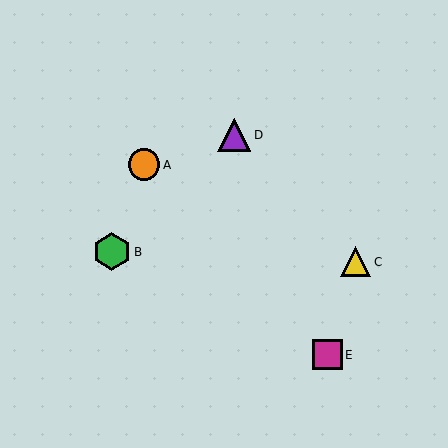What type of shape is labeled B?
Shape B is a green hexagon.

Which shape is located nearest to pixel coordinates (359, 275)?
The yellow triangle (labeled C) at (356, 262) is nearest to that location.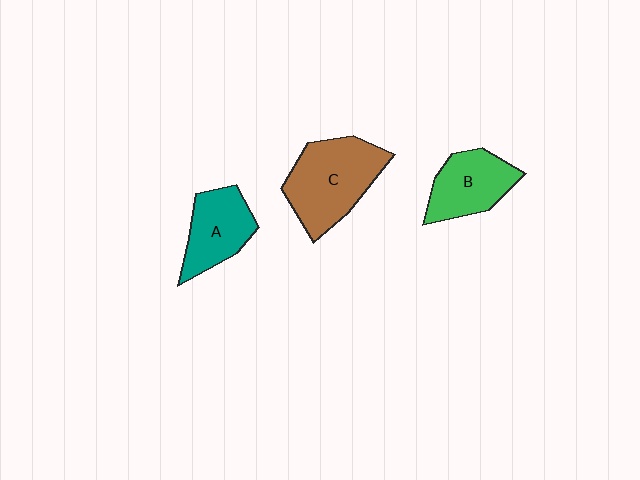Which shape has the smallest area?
Shape A (teal).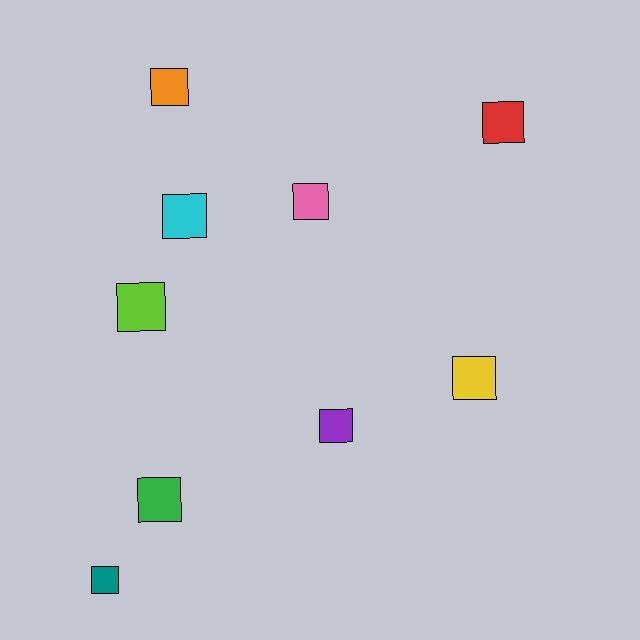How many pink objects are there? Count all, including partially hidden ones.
There is 1 pink object.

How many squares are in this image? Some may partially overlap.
There are 9 squares.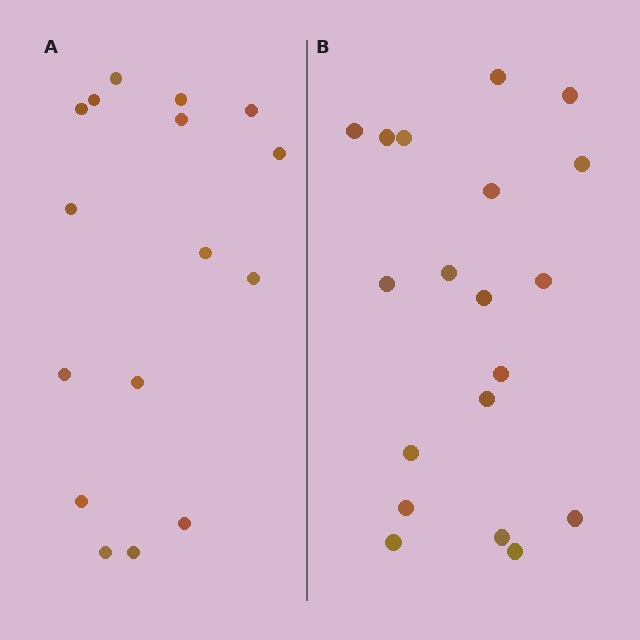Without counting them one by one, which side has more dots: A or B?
Region B (the right region) has more dots.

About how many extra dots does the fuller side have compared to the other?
Region B has just a few more — roughly 2 or 3 more dots than region A.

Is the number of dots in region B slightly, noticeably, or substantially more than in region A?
Region B has only slightly more — the two regions are fairly close. The ratio is roughly 1.2 to 1.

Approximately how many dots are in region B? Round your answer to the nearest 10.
About 20 dots. (The exact count is 19, which rounds to 20.)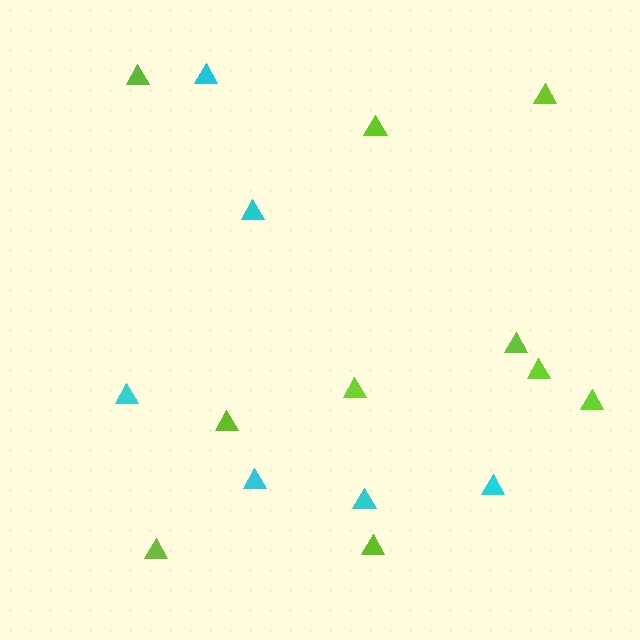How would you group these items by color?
There are 2 groups: one group of lime triangles (10) and one group of cyan triangles (6).